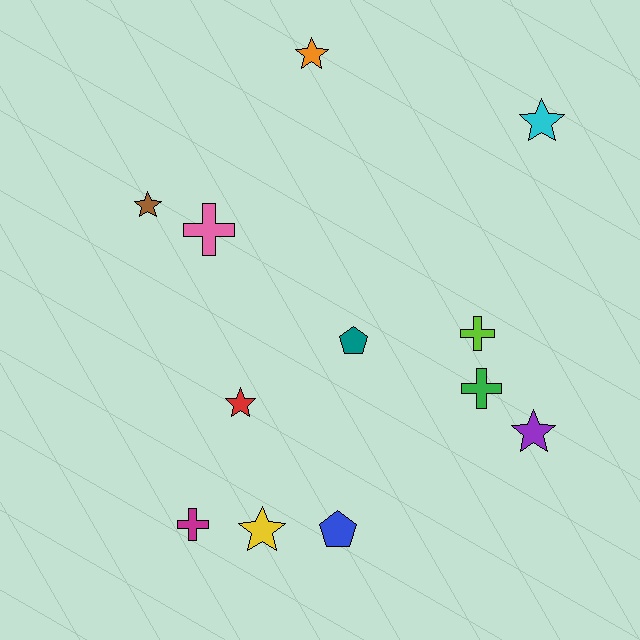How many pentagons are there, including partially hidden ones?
There are 2 pentagons.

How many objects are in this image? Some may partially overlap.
There are 12 objects.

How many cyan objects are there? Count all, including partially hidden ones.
There is 1 cyan object.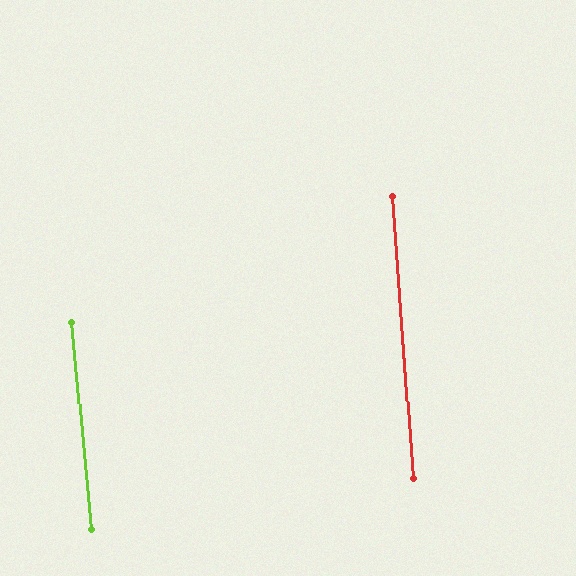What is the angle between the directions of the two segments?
Approximately 1 degree.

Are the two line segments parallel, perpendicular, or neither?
Parallel — their directions differ by only 1.2°.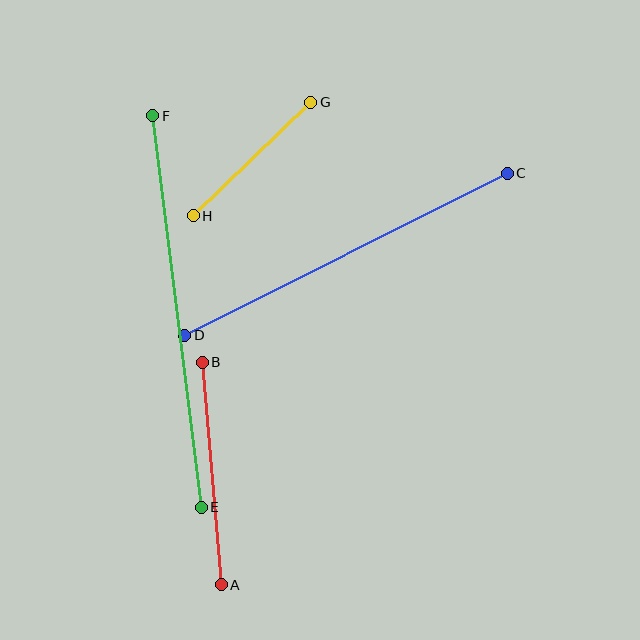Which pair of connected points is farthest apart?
Points E and F are farthest apart.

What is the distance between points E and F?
The distance is approximately 394 pixels.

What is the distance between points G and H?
The distance is approximately 163 pixels.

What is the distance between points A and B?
The distance is approximately 223 pixels.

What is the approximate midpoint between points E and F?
The midpoint is at approximately (177, 312) pixels.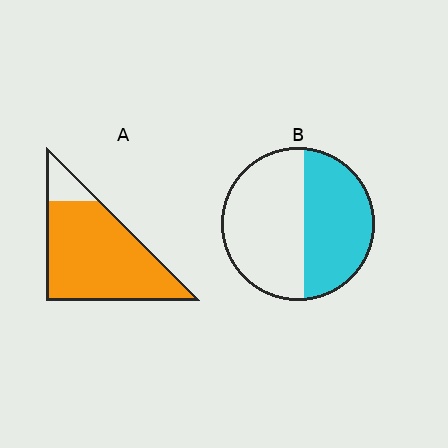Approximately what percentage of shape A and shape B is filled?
A is approximately 90% and B is approximately 45%.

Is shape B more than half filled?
No.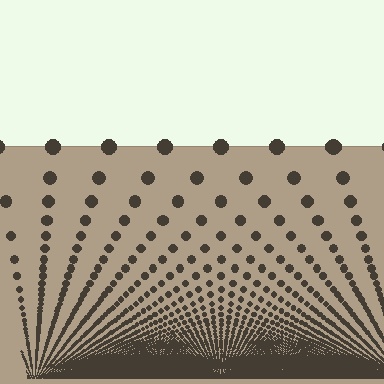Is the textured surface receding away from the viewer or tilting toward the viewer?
The surface appears to tilt toward the viewer. Texture elements get larger and sparser toward the top.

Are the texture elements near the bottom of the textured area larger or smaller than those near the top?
Smaller. The gradient is inverted — elements near the bottom are smaller and denser.